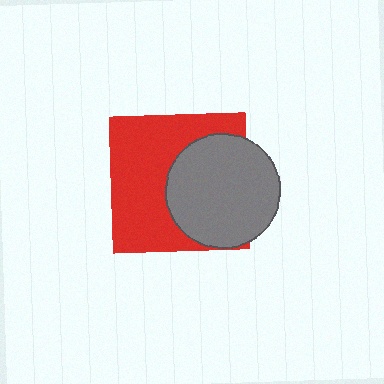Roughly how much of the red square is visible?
About half of it is visible (roughly 57%).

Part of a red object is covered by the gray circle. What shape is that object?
It is a square.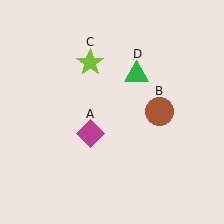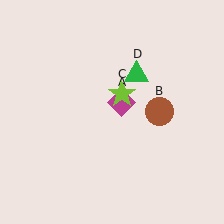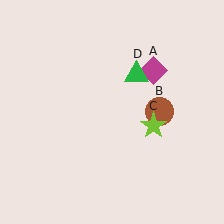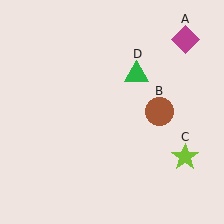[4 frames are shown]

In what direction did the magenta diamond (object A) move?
The magenta diamond (object A) moved up and to the right.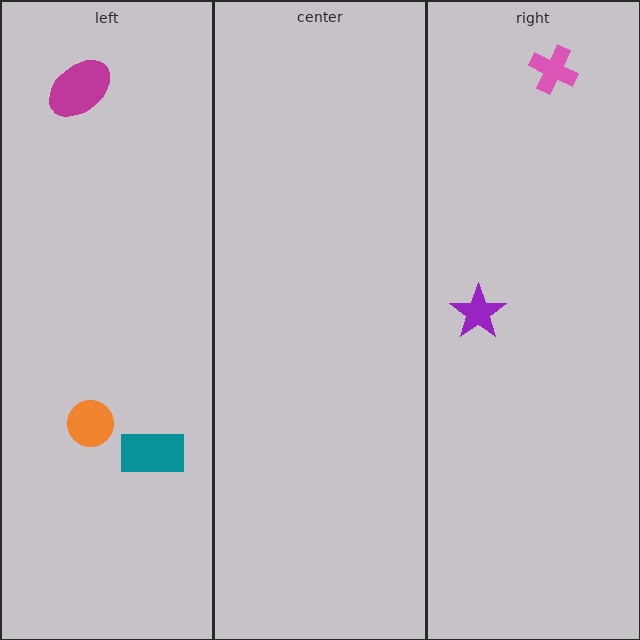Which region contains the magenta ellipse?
The left region.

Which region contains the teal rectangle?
The left region.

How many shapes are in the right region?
2.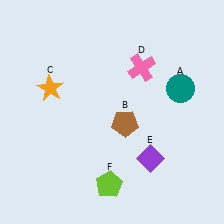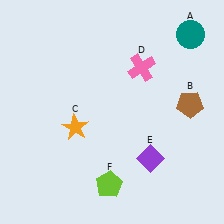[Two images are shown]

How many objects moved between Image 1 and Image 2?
3 objects moved between the two images.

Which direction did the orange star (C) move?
The orange star (C) moved down.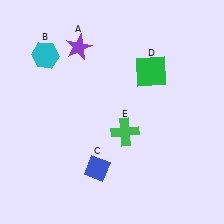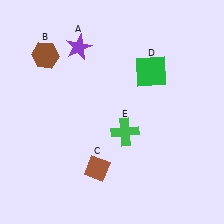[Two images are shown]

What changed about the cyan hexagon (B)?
In Image 1, B is cyan. In Image 2, it changed to brown.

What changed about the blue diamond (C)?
In Image 1, C is blue. In Image 2, it changed to brown.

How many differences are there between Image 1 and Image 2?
There are 2 differences between the two images.